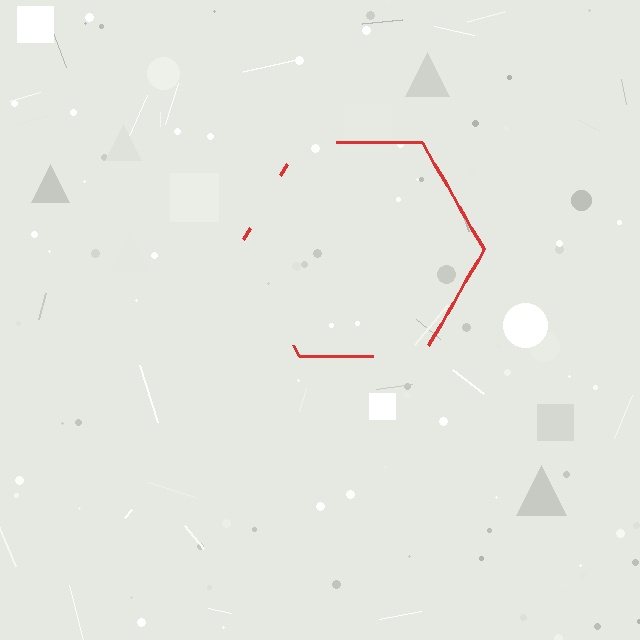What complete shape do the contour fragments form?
The contour fragments form a hexagon.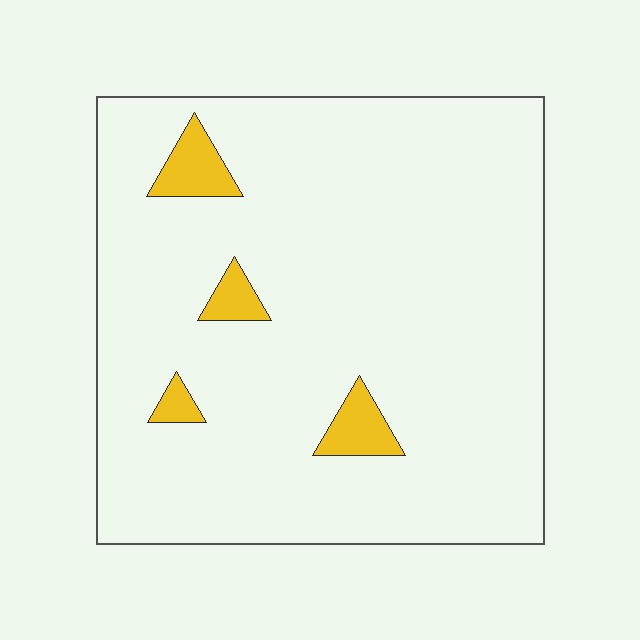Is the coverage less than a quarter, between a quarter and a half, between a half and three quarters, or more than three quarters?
Less than a quarter.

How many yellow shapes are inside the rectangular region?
4.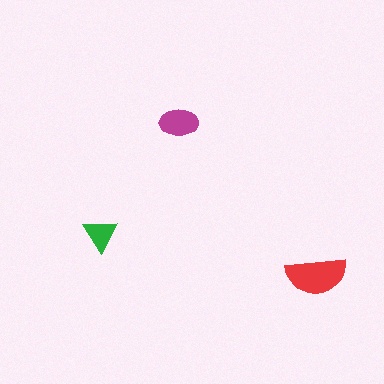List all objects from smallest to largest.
The green triangle, the magenta ellipse, the red semicircle.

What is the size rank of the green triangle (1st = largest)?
3rd.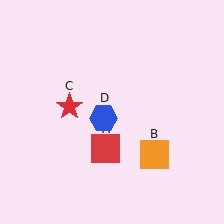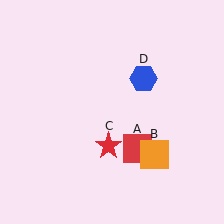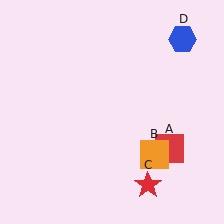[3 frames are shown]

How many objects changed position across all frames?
3 objects changed position: red square (object A), red star (object C), blue hexagon (object D).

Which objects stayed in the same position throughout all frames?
Orange square (object B) remained stationary.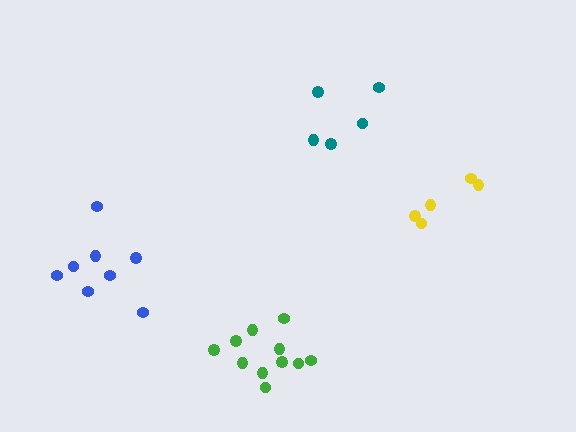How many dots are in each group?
Group 1: 5 dots, Group 2: 8 dots, Group 3: 5 dots, Group 4: 11 dots (29 total).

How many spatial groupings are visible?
There are 4 spatial groupings.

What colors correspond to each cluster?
The clusters are colored: yellow, blue, teal, green.